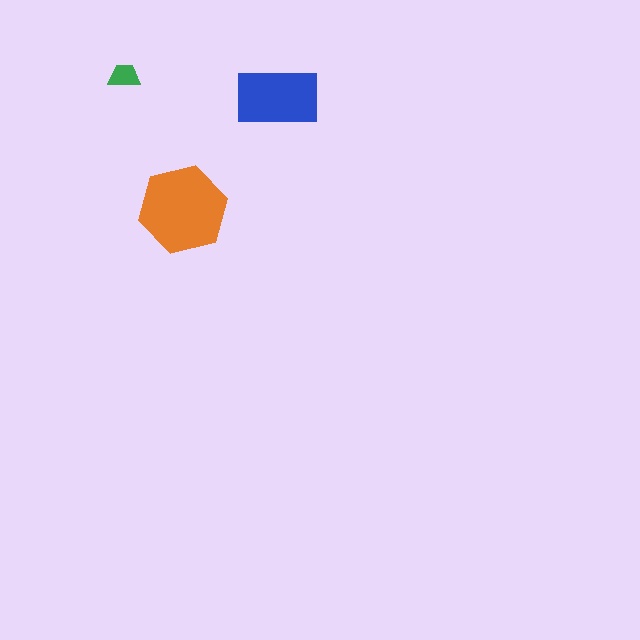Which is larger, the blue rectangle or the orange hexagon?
The orange hexagon.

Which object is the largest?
The orange hexagon.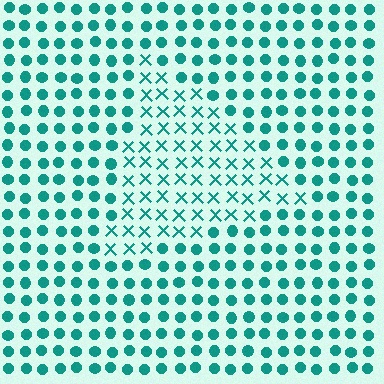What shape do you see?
I see a triangle.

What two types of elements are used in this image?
The image uses X marks inside the triangle region and circles outside it.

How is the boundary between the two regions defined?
The boundary is defined by a change in element shape: X marks inside vs. circles outside. All elements share the same color and spacing.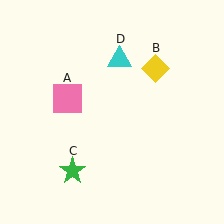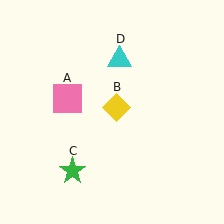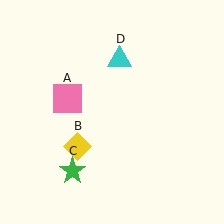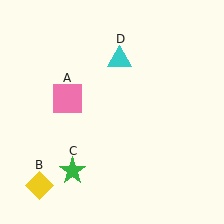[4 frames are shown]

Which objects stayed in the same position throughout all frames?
Pink square (object A) and green star (object C) and cyan triangle (object D) remained stationary.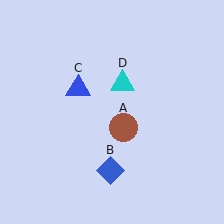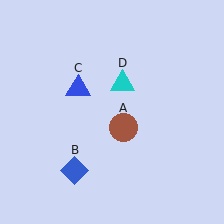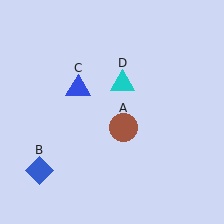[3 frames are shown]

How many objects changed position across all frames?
1 object changed position: blue diamond (object B).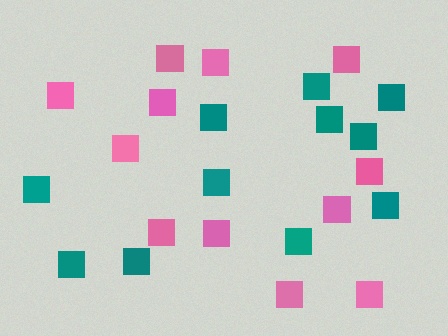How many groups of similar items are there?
There are 2 groups: one group of pink squares (12) and one group of teal squares (11).